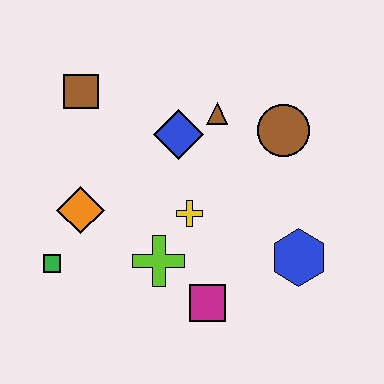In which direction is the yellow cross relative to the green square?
The yellow cross is to the right of the green square.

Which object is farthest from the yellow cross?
The brown square is farthest from the yellow cross.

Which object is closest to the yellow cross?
The lime cross is closest to the yellow cross.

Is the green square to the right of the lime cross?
No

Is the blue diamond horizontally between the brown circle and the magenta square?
No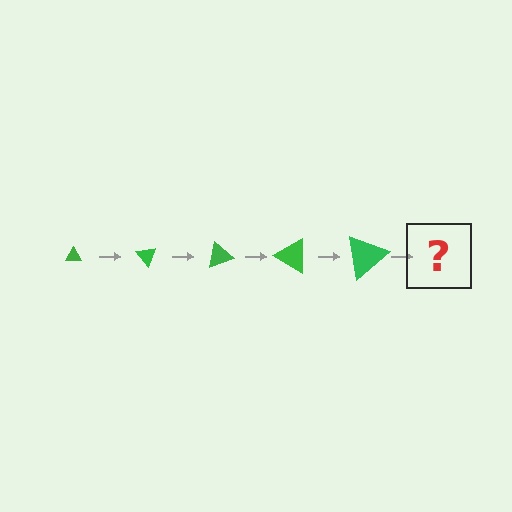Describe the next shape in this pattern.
It should be a triangle, larger than the previous one and rotated 250 degrees from the start.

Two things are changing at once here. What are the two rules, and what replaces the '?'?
The two rules are that the triangle grows larger each step and it rotates 50 degrees each step. The '?' should be a triangle, larger than the previous one and rotated 250 degrees from the start.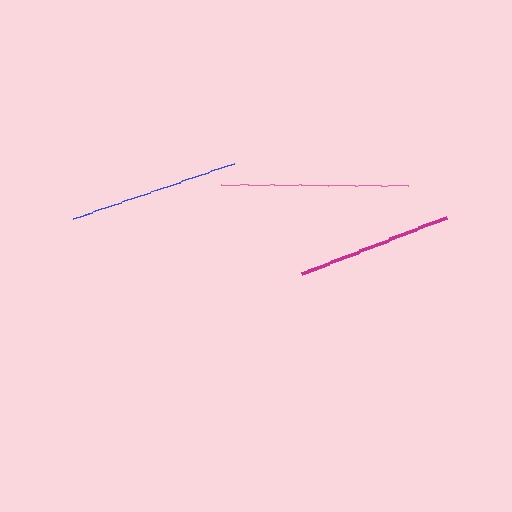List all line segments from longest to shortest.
From longest to shortest: pink, blue, magenta.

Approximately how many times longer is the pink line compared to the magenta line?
The pink line is approximately 1.2 times the length of the magenta line.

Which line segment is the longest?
The pink line is the longest at approximately 188 pixels.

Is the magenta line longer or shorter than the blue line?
The blue line is longer than the magenta line.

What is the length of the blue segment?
The blue segment is approximately 171 pixels long.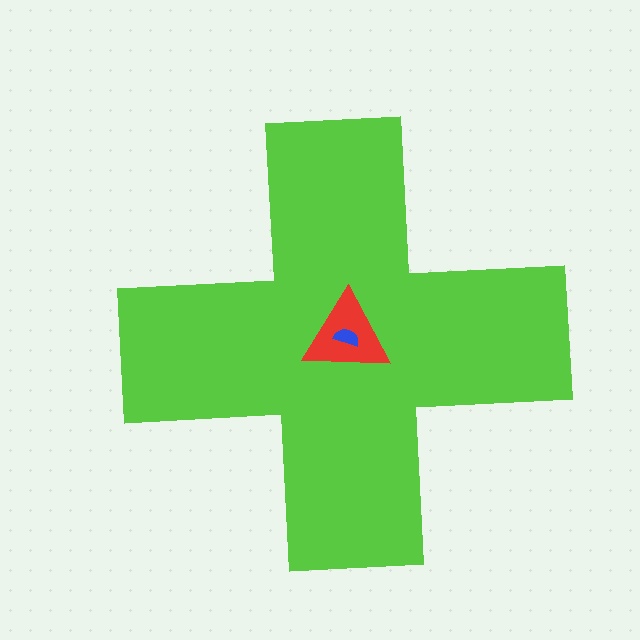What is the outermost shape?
The lime cross.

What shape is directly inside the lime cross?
The red triangle.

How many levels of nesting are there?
3.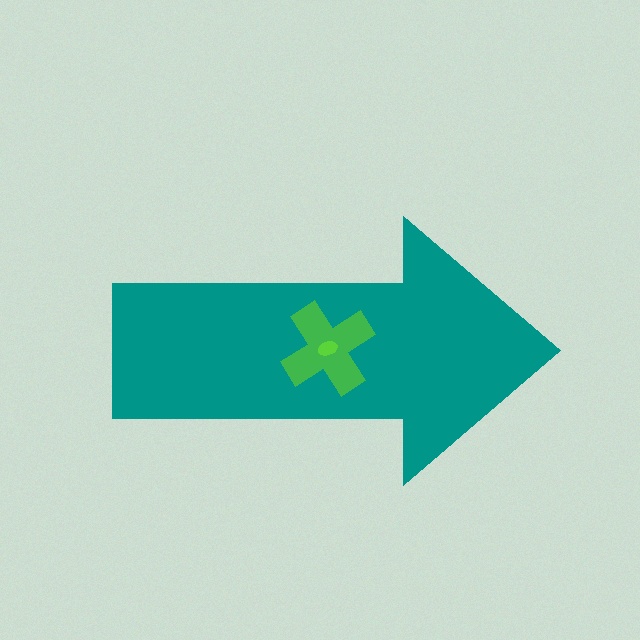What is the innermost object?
The lime ellipse.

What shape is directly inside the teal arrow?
The green cross.